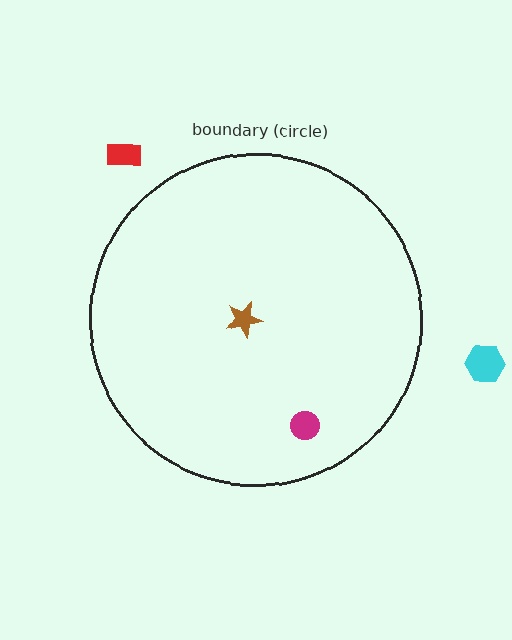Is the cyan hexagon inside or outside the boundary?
Outside.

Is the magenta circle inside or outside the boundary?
Inside.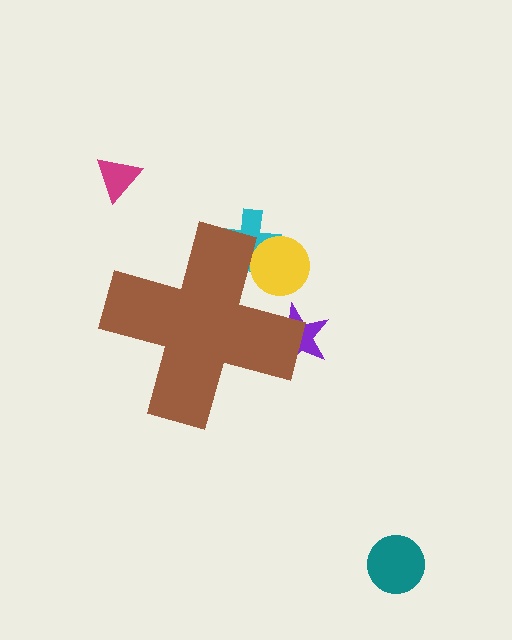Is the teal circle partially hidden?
No, the teal circle is fully visible.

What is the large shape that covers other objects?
A brown cross.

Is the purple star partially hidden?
Yes, the purple star is partially hidden behind the brown cross.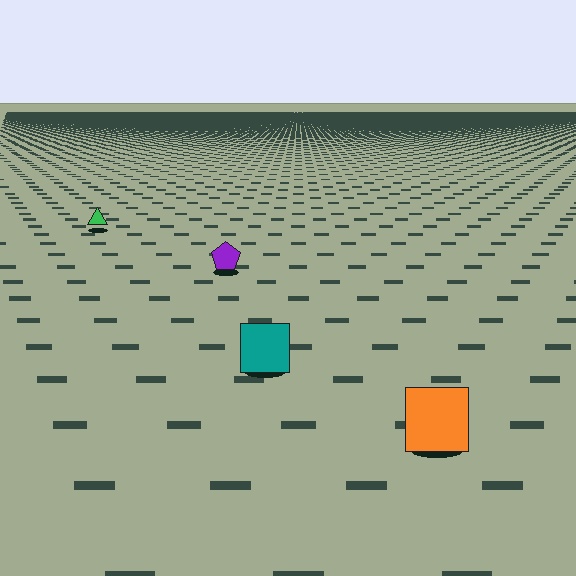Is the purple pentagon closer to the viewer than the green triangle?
Yes. The purple pentagon is closer — you can tell from the texture gradient: the ground texture is coarser near it.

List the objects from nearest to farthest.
From nearest to farthest: the orange square, the teal square, the purple pentagon, the green triangle.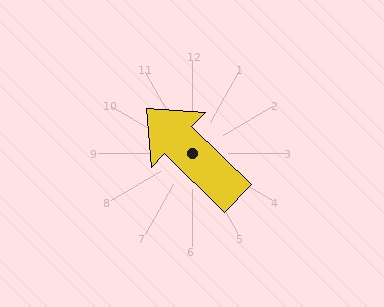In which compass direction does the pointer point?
Northwest.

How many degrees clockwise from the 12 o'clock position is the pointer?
Approximately 315 degrees.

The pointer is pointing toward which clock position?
Roughly 10 o'clock.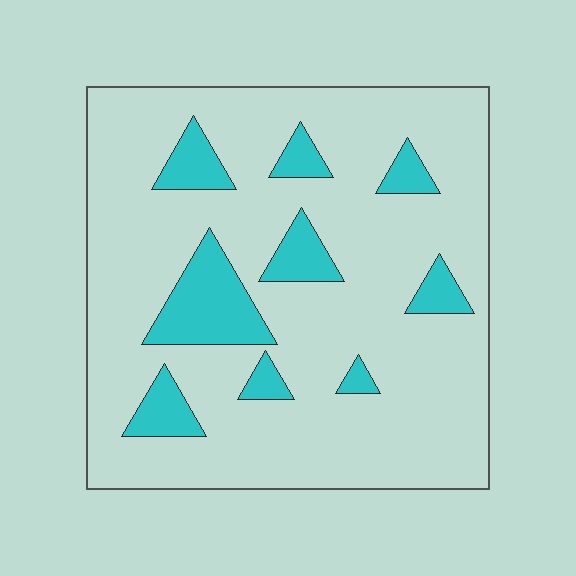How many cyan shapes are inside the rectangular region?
9.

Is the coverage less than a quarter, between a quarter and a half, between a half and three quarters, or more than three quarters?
Less than a quarter.